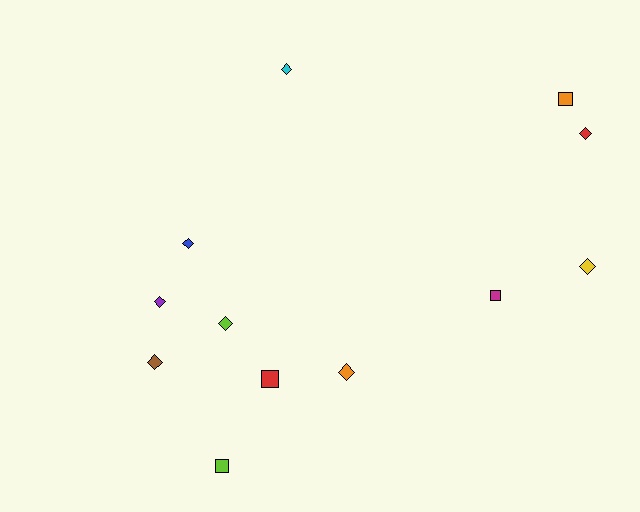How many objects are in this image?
There are 12 objects.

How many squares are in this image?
There are 4 squares.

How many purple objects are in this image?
There is 1 purple object.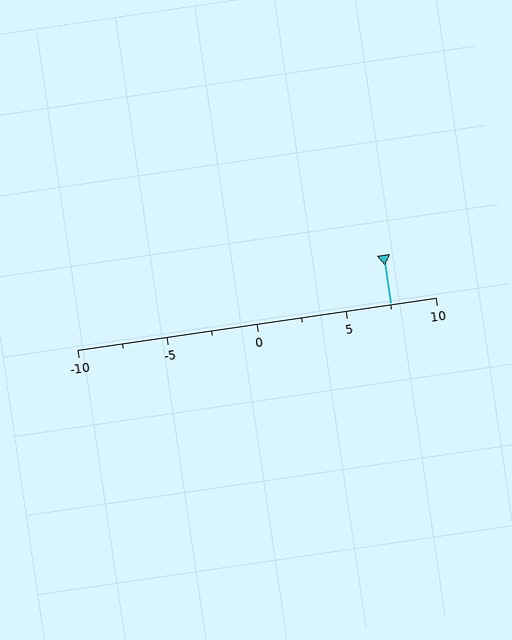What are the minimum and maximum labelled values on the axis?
The axis runs from -10 to 10.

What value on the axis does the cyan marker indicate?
The marker indicates approximately 7.5.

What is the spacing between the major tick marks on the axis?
The major ticks are spaced 5 apart.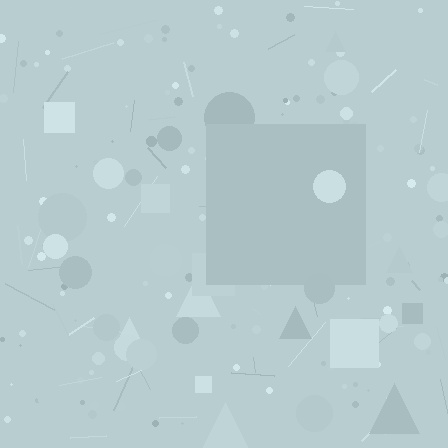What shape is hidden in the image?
A square is hidden in the image.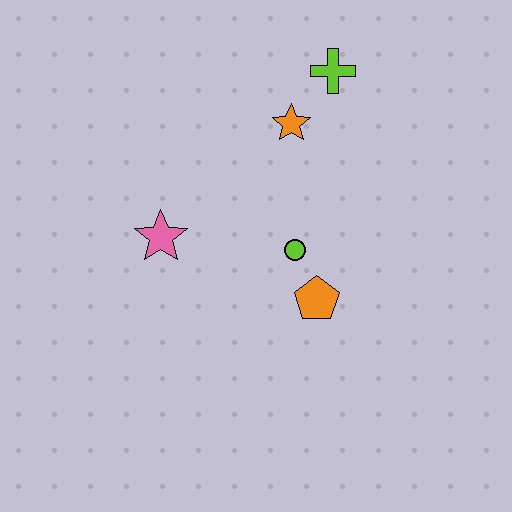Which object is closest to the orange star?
The lime cross is closest to the orange star.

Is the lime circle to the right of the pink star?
Yes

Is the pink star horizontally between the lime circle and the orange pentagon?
No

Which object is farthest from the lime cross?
The pink star is farthest from the lime cross.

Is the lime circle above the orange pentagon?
Yes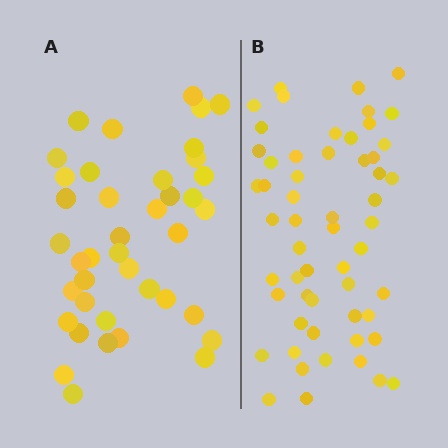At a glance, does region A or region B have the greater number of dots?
Region B (the right region) has more dots.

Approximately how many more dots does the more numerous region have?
Region B has approximately 15 more dots than region A.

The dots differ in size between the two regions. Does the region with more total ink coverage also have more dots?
No. Region A has more total ink coverage because its dots are larger, but region B actually contains more individual dots. Total area can be misleading — the number of items is what matters here.